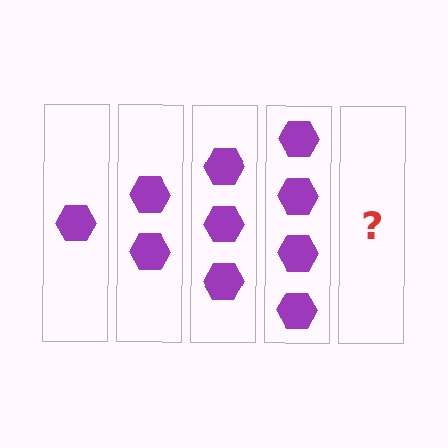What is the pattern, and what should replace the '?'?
The pattern is that each step adds one more hexagon. The '?' should be 5 hexagons.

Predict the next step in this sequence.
The next step is 5 hexagons.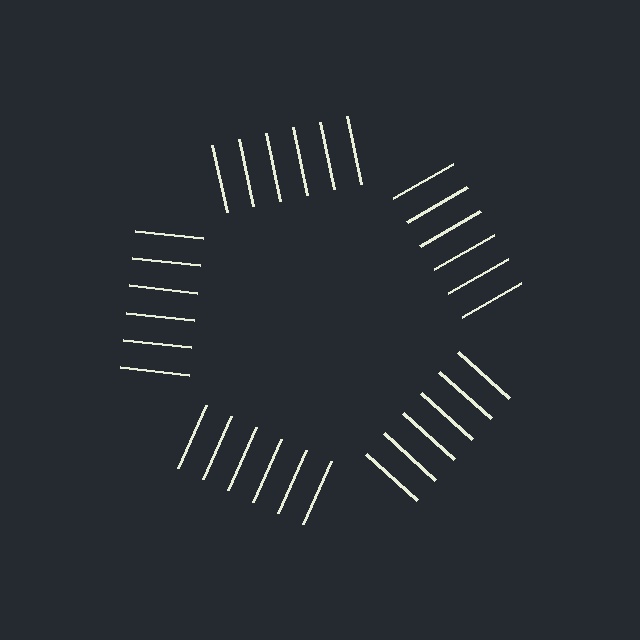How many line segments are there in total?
30 — 6 along each of the 5 edges.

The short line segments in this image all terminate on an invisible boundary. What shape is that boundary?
An illusory pentagon — the line segments terminate on its edges but no continuous stroke is drawn.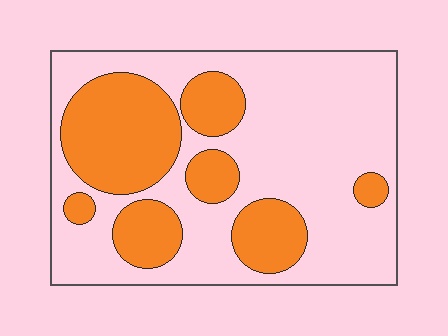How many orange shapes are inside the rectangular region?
7.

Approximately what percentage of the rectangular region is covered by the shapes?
Approximately 35%.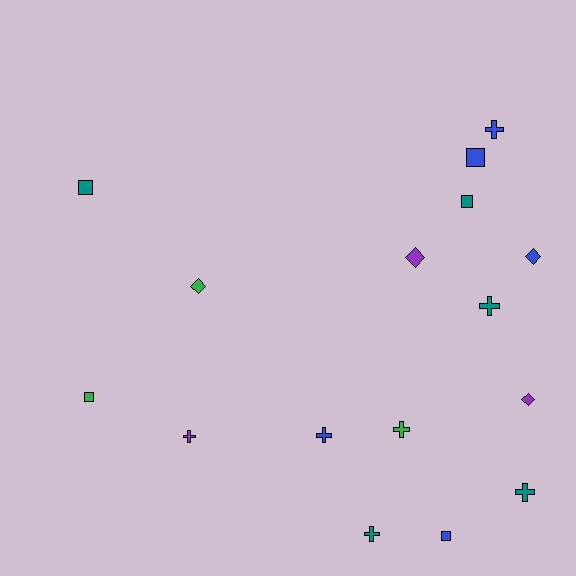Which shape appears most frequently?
Cross, with 7 objects.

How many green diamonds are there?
There is 1 green diamond.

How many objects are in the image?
There are 16 objects.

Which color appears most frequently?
Blue, with 5 objects.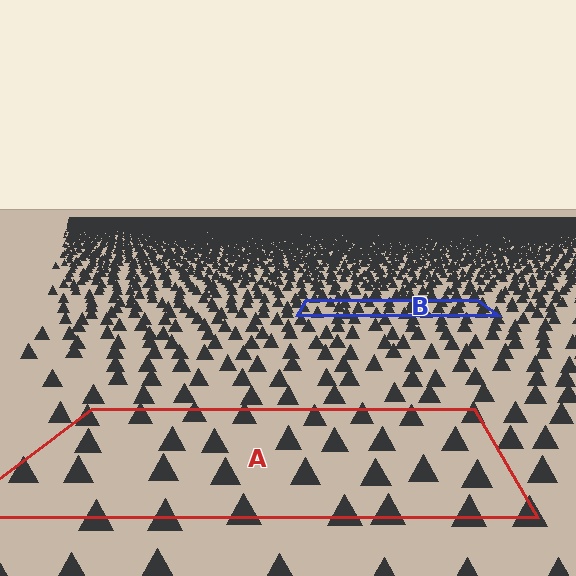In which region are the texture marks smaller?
The texture marks are smaller in region B, because it is farther away.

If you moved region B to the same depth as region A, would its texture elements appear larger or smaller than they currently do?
They would appear larger. At a closer depth, the same texture elements are projected at a bigger on-screen size.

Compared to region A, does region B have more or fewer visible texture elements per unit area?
Region B has more texture elements per unit area — they are packed more densely because it is farther away.